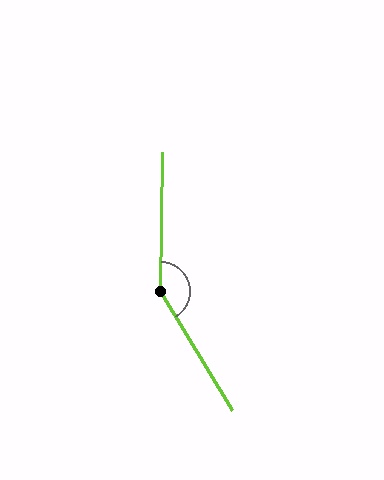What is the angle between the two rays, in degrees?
Approximately 148 degrees.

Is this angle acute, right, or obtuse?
It is obtuse.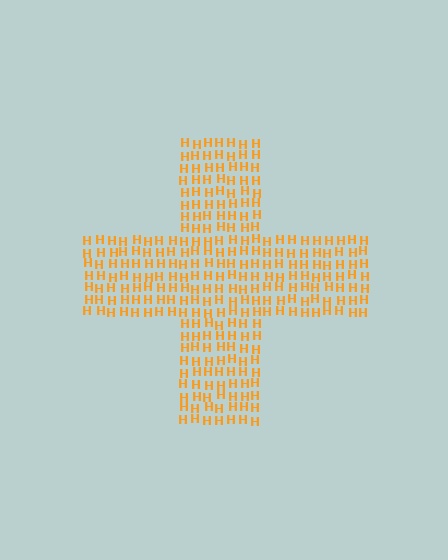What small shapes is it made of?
It is made of small letter H's.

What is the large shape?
The large shape is a cross.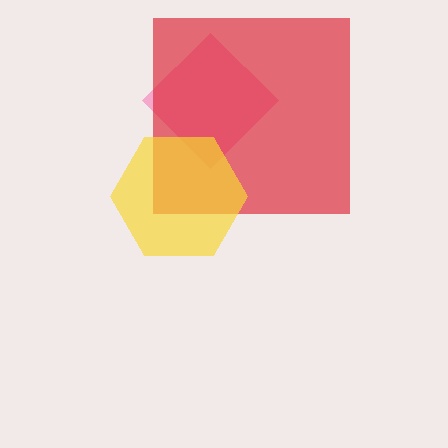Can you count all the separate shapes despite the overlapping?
Yes, there are 3 separate shapes.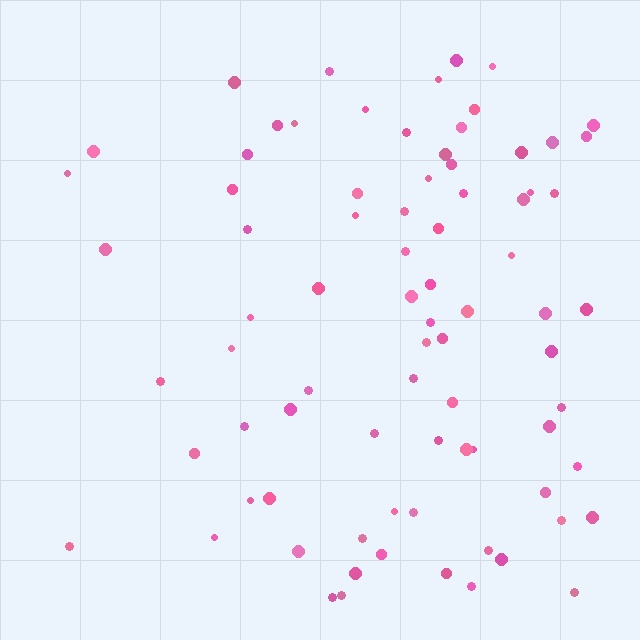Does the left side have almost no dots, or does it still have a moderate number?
Still a moderate number, just noticeably fewer than the right.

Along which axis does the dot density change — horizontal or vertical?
Horizontal.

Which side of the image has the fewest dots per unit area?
The left.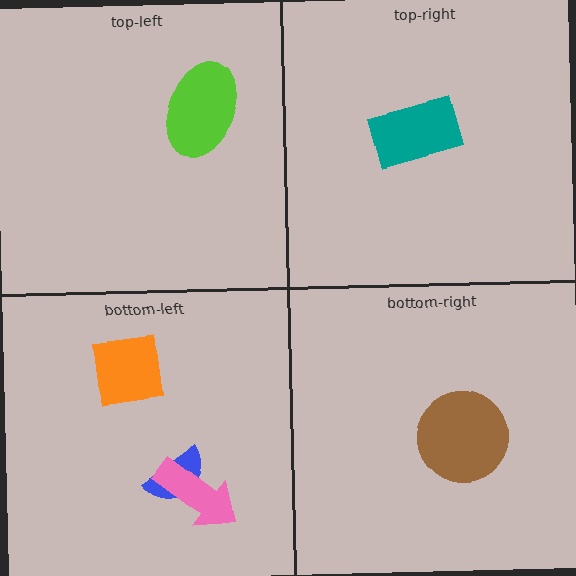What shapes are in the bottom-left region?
The orange square, the blue semicircle, the pink arrow.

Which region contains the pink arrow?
The bottom-left region.